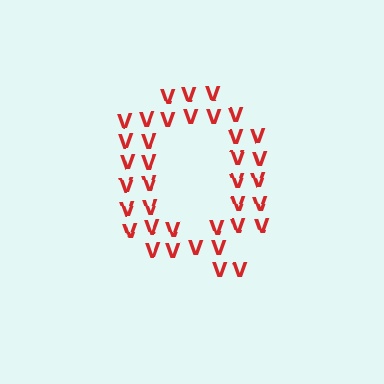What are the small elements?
The small elements are letter V's.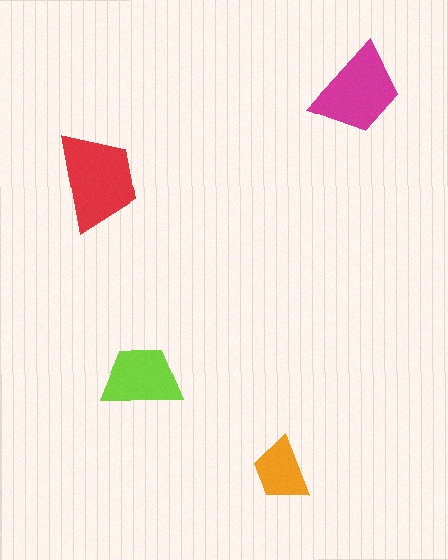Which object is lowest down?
The orange trapezoid is bottommost.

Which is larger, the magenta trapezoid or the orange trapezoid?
The magenta one.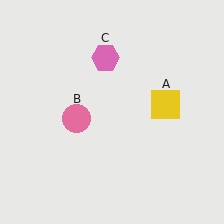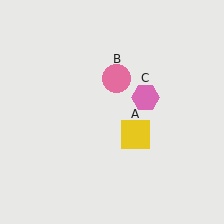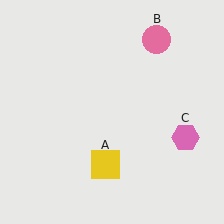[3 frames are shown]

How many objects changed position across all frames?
3 objects changed position: yellow square (object A), pink circle (object B), pink hexagon (object C).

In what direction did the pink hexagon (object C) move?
The pink hexagon (object C) moved down and to the right.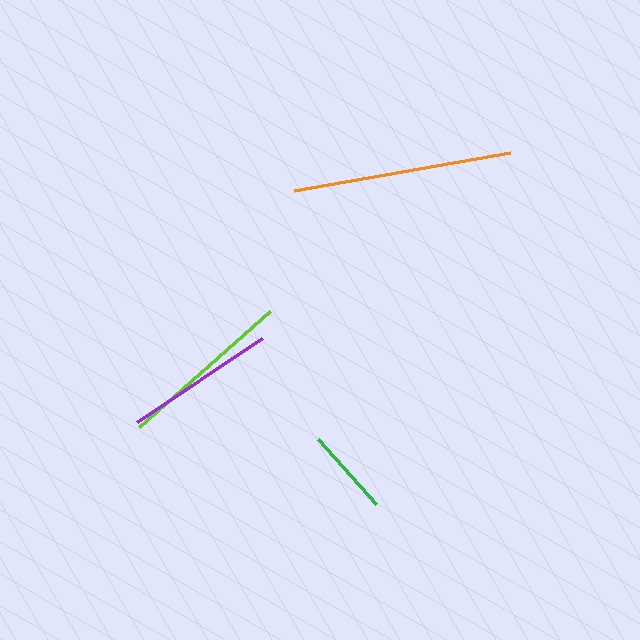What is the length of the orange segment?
The orange segment is approximately 219 pixels long.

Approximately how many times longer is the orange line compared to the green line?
The orange line is approximately 2.5 times the length of the green line.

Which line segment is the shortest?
The green line is the shortest at approximately 87 pixels.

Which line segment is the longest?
The orange line is the longest at approximately 219 pixels.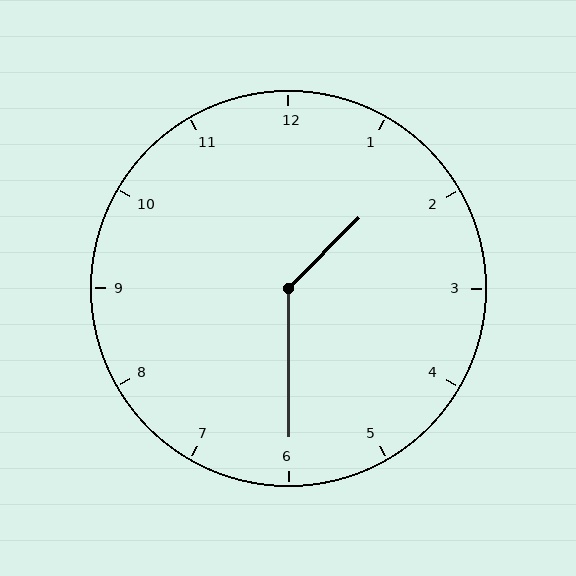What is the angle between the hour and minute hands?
Approximately 135 degrees.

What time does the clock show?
1:30.